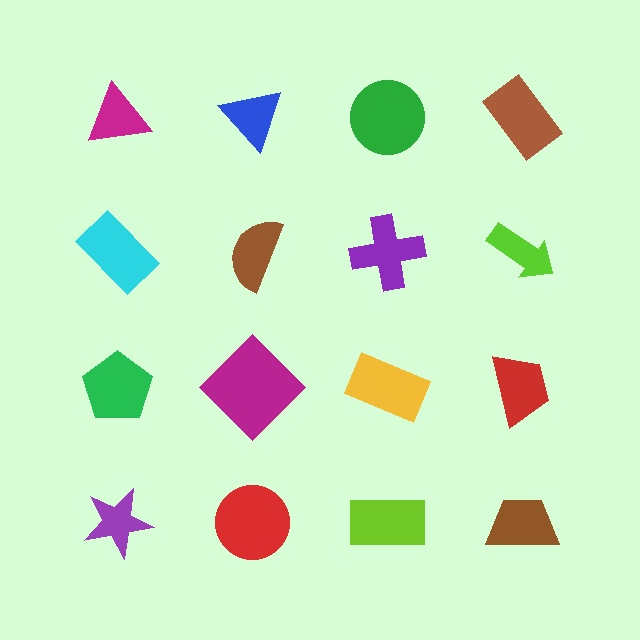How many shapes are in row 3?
4 shapes.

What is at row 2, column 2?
A brown semicircle.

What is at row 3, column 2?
A magenta diamond.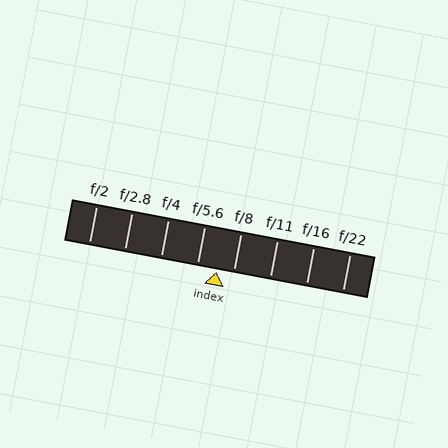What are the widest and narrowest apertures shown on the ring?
The widest aperture shown is f/2 and the narrowest is f/22.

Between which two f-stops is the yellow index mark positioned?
The index mark is between f/5.6 and f/8.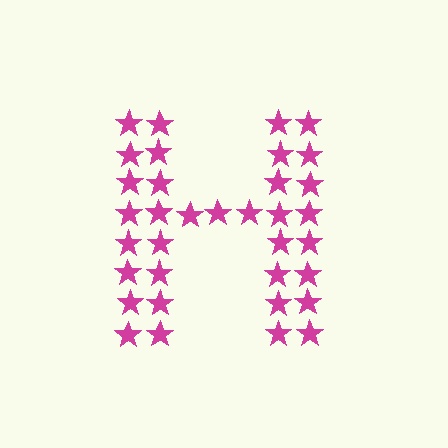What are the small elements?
The small elements are stars.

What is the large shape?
The large shape is the letter H.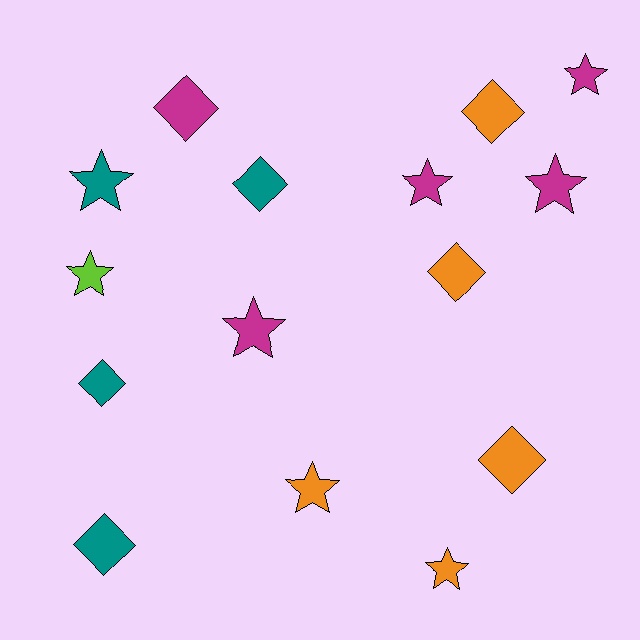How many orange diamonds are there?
There are 3 orange diamonds.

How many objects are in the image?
There are 15 objects.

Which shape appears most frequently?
Star, with 8 objects.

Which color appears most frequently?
Orange, with 5 objects.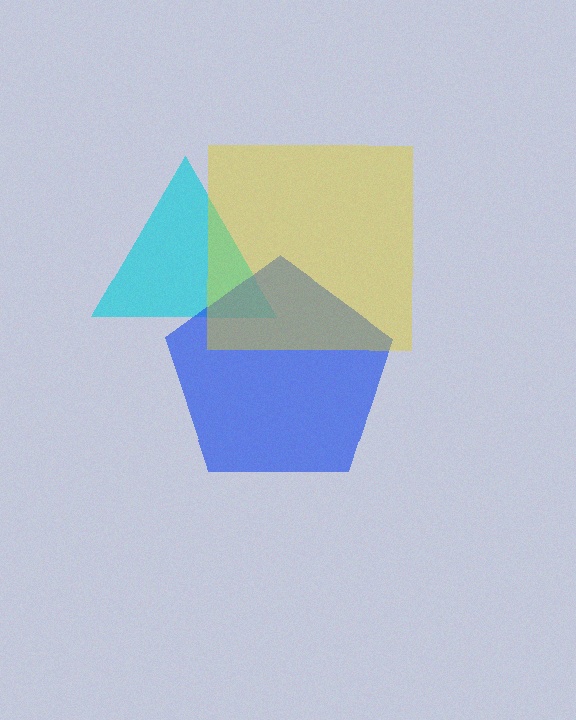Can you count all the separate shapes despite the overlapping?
Yes, there are 3 separate shapes.